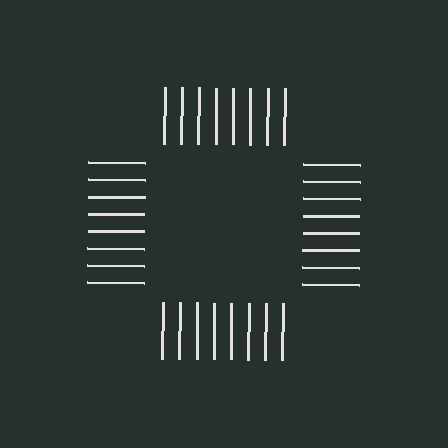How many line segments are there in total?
32 — 8 along each of the 4 edges.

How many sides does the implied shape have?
4 sides — the line-ends trace a square.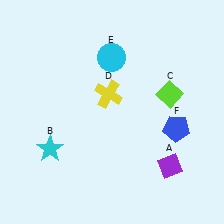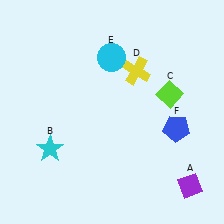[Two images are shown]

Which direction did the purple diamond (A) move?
The purple diamond (A) moved right.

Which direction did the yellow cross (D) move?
The yellow cross (D) moved right.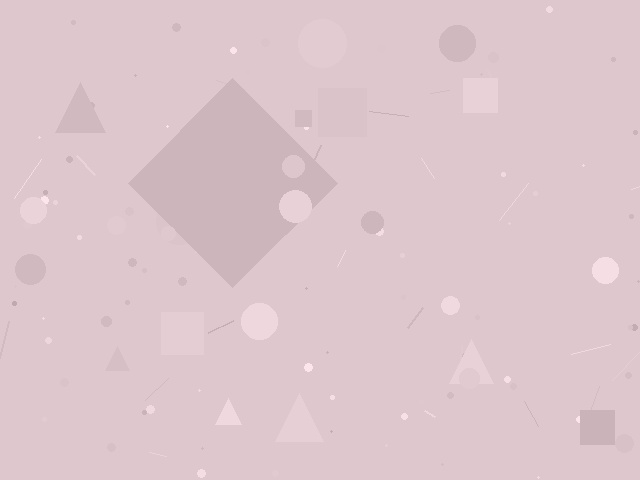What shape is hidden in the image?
A diamond is hidden in the image.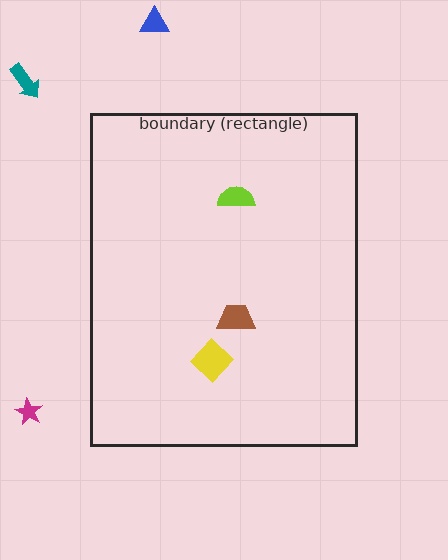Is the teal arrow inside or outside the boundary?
Outside.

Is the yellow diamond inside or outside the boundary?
Inside.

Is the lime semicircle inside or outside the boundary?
Inside.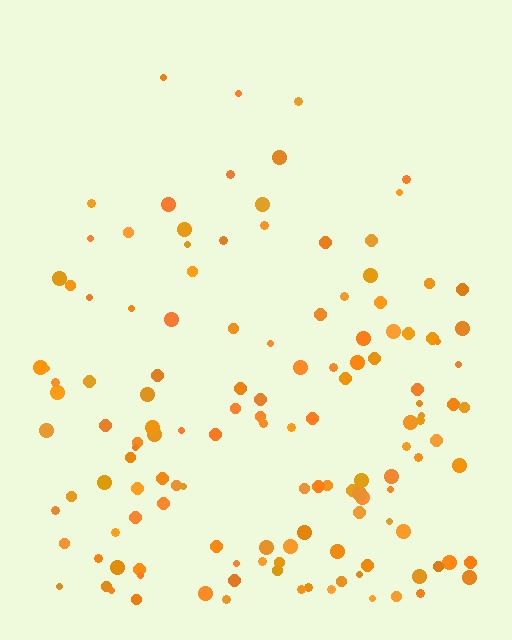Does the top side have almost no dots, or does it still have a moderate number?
Still a moderate number, just noticeably fewer than the bottom.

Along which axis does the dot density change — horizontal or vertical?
Vertical.